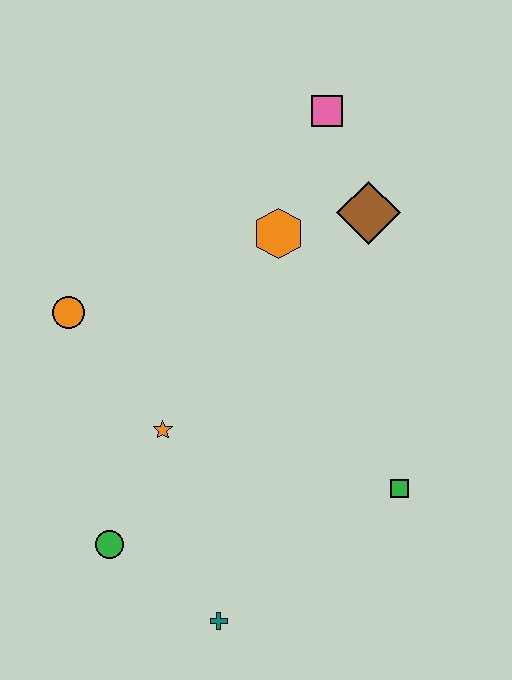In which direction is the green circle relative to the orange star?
The green circle is below the orange star.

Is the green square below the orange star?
Yes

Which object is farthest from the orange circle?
The green square is farthest from the orange circle.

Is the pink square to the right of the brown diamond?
No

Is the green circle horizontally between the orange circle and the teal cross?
Yes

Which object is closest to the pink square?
The brown diamond is closest to the pink square.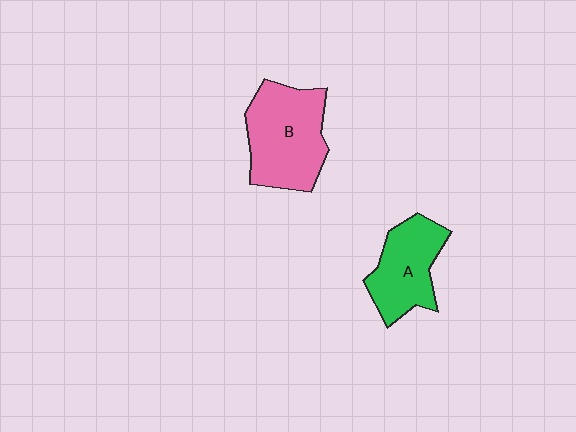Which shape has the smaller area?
Shape A (green).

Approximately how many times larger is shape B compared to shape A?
Approximately 1.3 times.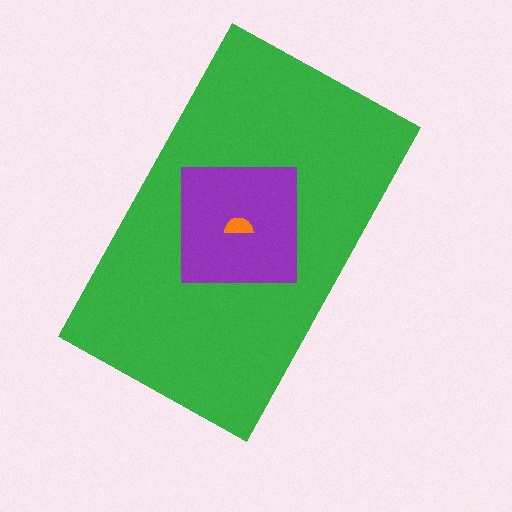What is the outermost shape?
The green rectangle.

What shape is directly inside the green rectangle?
The purple square.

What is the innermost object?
The orange semicircle.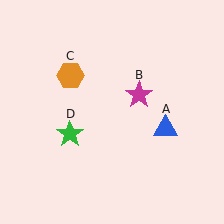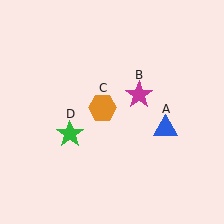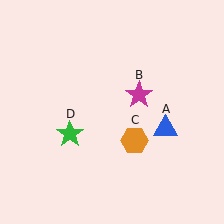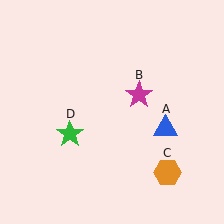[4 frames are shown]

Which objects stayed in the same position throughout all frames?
Blue triangle (object A) and magenta star (object B) and green star (object D) remained stationary.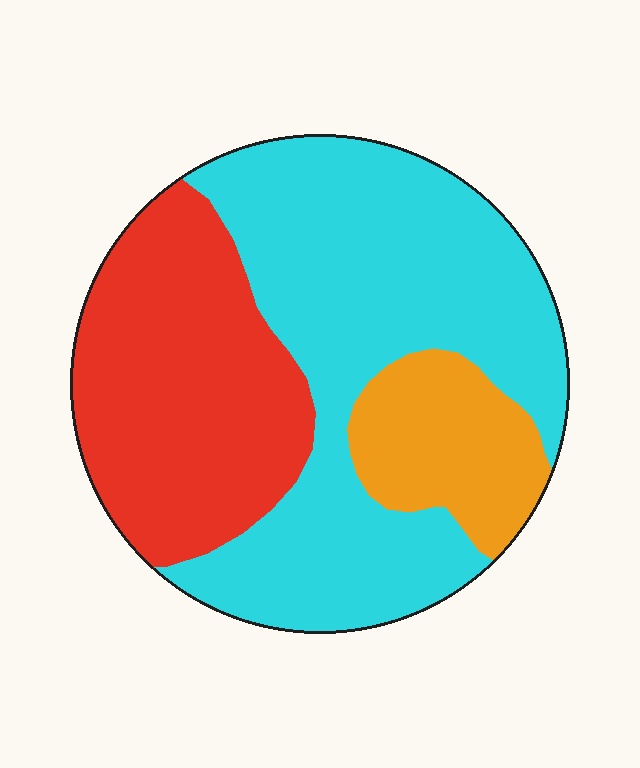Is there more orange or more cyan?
Cyan.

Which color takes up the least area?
Orange, at roughly 15%.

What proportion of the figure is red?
Red covers about 35% of the figure.